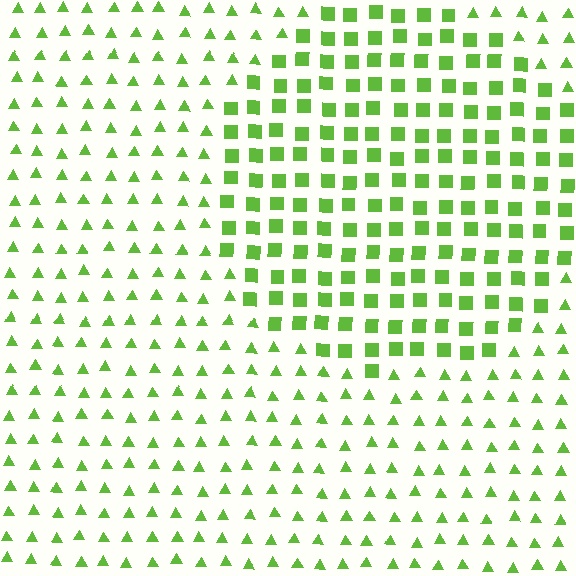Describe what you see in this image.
The image is filled with small lime elements arranged in a uniform grid. A circle-shaped region contains squares, while the surrounding area contains triangles. The boundary is defined purely by the change in element shape.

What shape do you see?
I see a circle.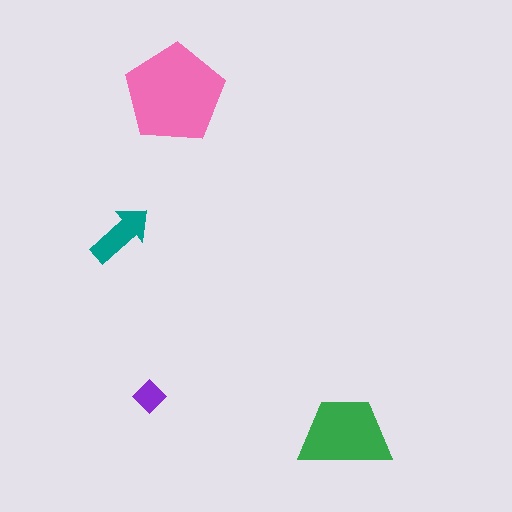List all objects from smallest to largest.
The purple diamond, the teal arrow, the green trapezoid, the pink pentagon.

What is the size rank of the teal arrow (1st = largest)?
3rd.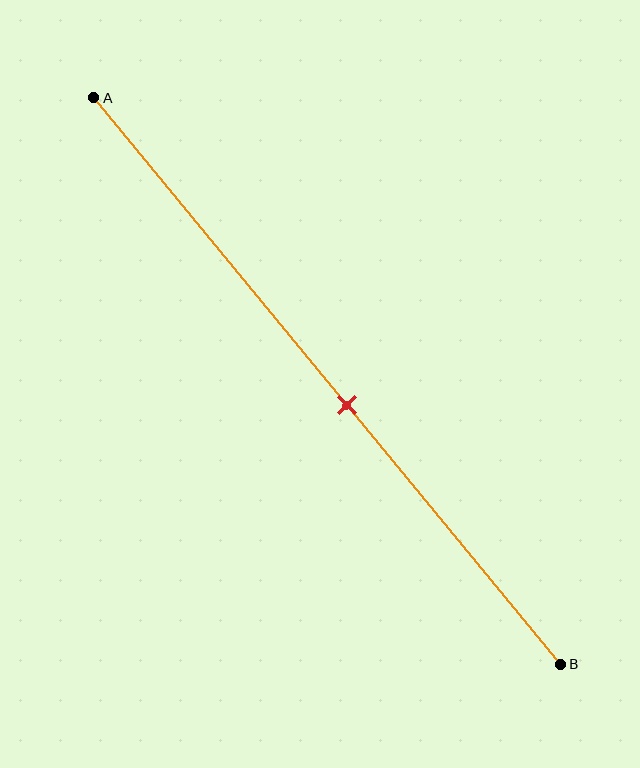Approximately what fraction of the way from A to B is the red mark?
The red mark is approximately 55% of the way from A to B.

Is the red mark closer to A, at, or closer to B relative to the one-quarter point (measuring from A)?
The red mark is closer to point B than the one-quarter point of segment AB.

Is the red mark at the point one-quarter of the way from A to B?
No, the mark is at about 55% from A, not at the 25% one-quarter point.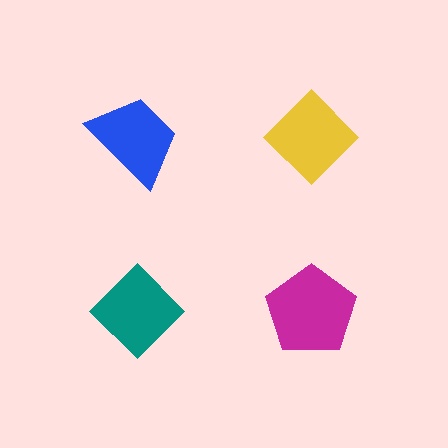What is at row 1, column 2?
A yellow diamond.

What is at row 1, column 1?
A blue trapezoid.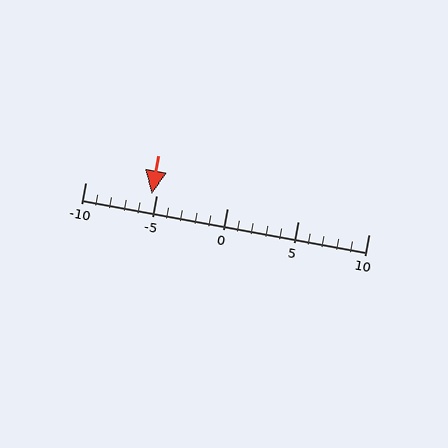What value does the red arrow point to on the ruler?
The red arrow points to approximately -5.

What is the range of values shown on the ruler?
The ruler shows values from -10 to 10.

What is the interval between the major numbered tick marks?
The major tick marks are spaced 5 units apart.